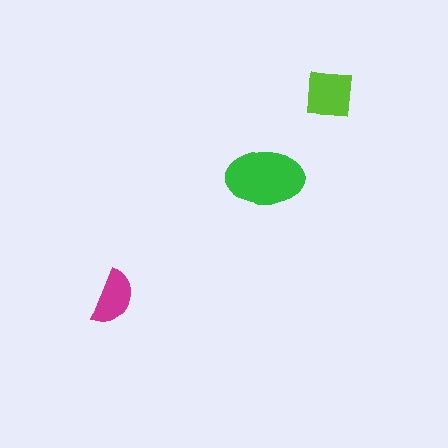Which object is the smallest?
The magenta semicircle.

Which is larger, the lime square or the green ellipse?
The green ellipse.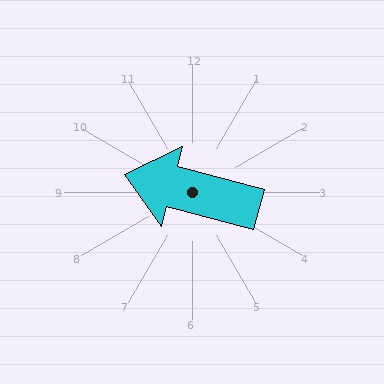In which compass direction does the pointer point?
West.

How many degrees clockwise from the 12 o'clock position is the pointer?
Approximately 285 degrees.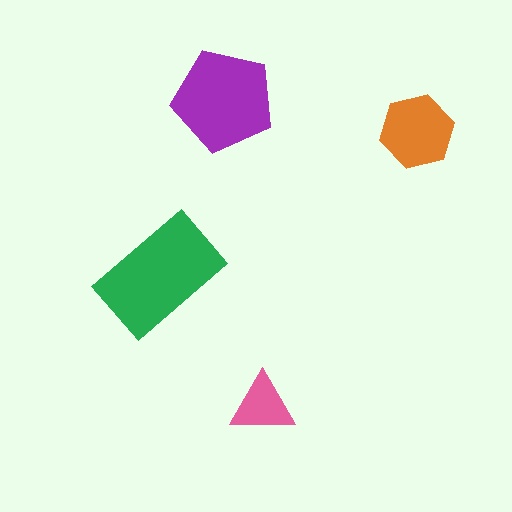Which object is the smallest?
The pink triangle.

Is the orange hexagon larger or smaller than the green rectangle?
Smaller.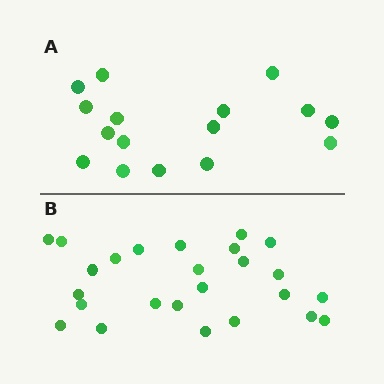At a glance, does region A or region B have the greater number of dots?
Region B (the bottom region) has more dots.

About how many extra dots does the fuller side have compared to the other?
Region B has roughly 8 or so more dots than region A.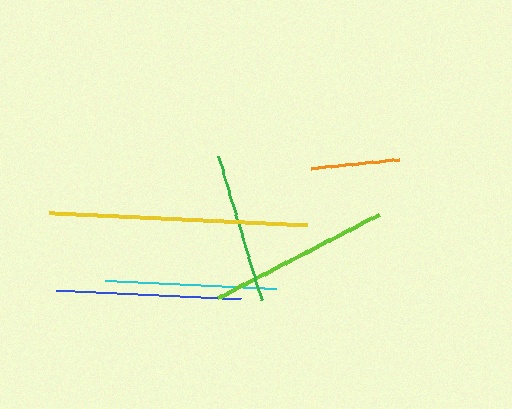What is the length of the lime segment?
The lime segment is approximately 181 pixels long.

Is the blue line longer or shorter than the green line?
The blue line is longer than the green line.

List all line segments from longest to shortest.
From longest to shortest: yellow, blue, lime, cyan, green, orange.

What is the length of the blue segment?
The blue segment is approximately 185 pixels long.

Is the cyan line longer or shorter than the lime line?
The lime line is longer than the cyan line.